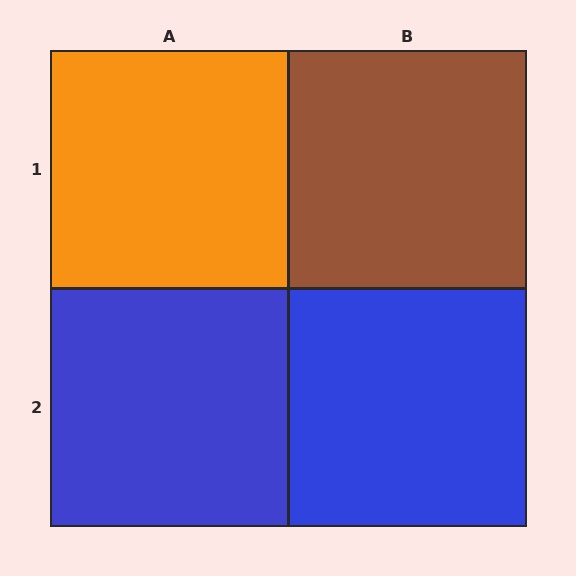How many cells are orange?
1 cell is orange.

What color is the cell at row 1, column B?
Brown.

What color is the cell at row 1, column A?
Orange.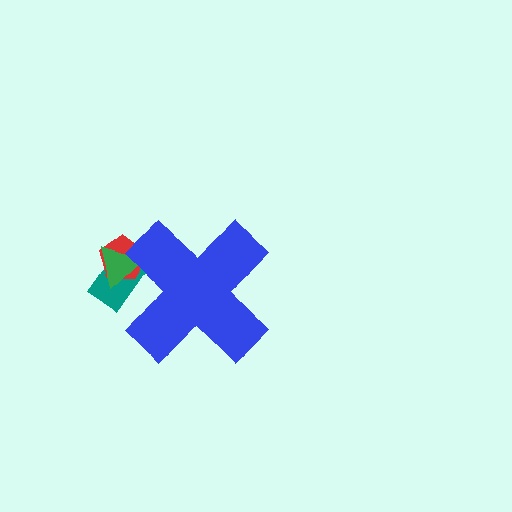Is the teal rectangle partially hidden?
Yes, the teal rectangle is partially hidden behind the blue cross.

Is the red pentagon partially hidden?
Yes, the red pentagon is partially hidden behind the blue cross.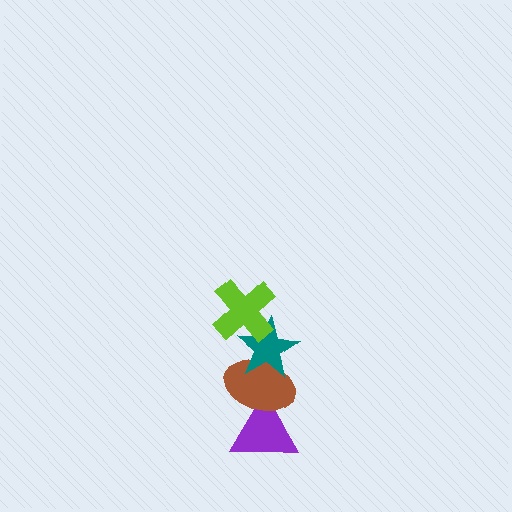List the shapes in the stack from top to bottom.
From top to bottom: the lime cross, the teal star, the brown ellipse, the purple triangle.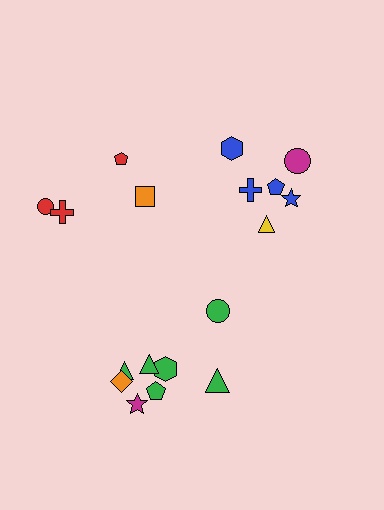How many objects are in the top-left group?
There are 4 objects.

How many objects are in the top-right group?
There are 6 objects.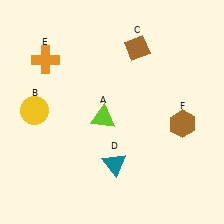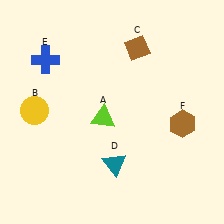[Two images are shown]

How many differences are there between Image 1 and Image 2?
There is 1 difference between the two images.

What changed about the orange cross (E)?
In Image 1, E is orange. In Image 2, it changed to blue.